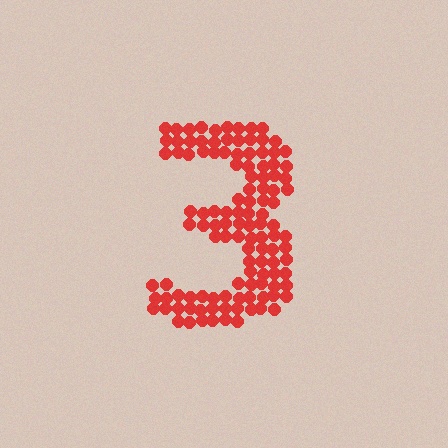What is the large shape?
The large shape is the digit 3.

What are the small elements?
The small elements are circles.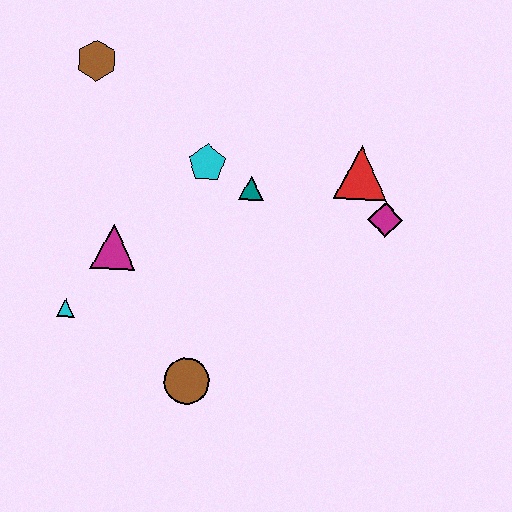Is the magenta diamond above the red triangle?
No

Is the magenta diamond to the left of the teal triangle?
No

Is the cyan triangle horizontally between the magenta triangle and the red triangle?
No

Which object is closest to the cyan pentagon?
The teal triangle is closest to the cyan pentagon.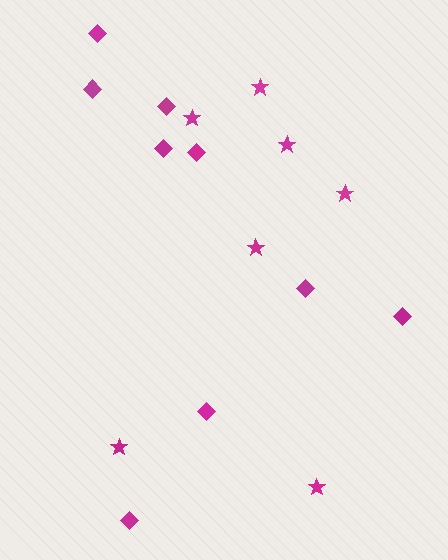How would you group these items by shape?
There are 2 groups: one group of stars (7) and one group of diamonds (9).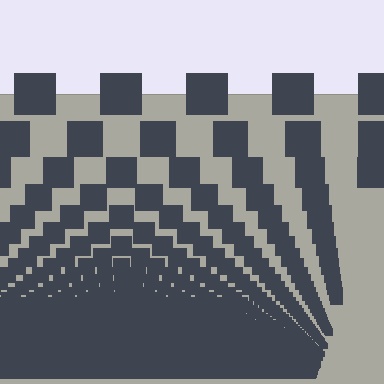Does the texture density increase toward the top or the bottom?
Density increases toward the bottom.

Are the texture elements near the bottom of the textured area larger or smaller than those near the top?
Smaller. The gradient is inverted — elements near the bottom are smaller and denser.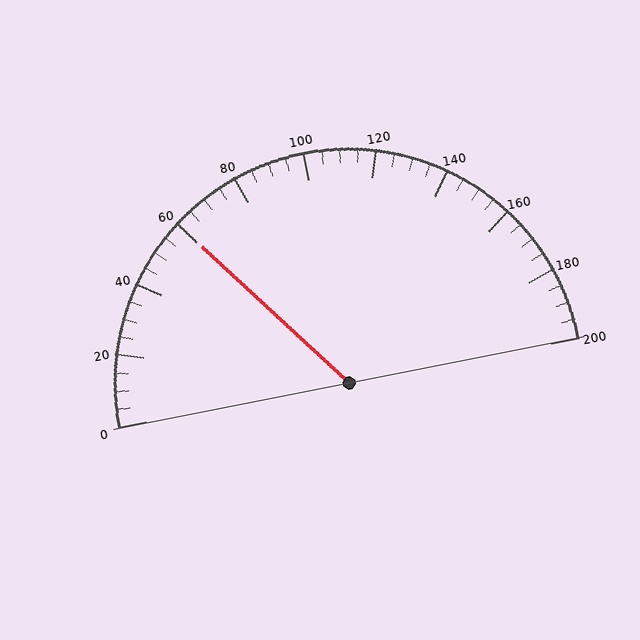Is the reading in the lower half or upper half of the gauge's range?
The reading is in the lower half of the range (0 to 200).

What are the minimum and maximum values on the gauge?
The gauge ranges from 0 to 200.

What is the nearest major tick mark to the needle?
The nearest major tick mark is 60.